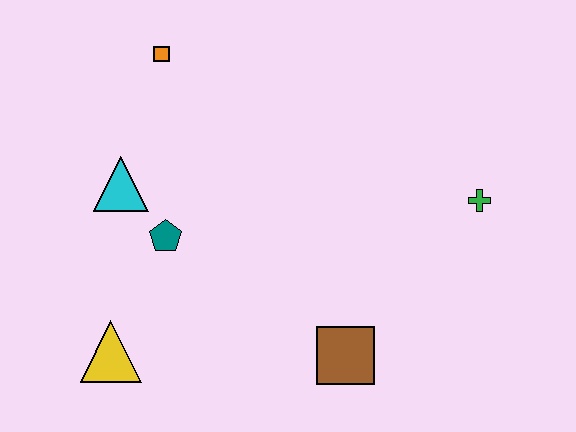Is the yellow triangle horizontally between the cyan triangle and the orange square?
No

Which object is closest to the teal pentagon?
The cyan triangle is closest to the teal pentagon.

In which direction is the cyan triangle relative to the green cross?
The cyan triangle is to the left of the green cross.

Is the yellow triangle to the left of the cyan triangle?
Yes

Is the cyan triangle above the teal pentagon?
Yes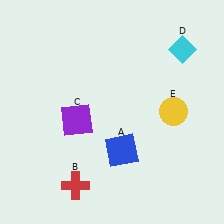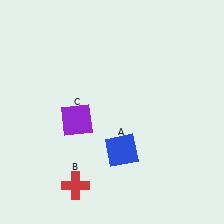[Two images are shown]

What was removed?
The yellow circle (E), the cyan diamond (D) were removed in Image 2.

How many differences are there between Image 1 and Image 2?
There are 2 differences between the two images.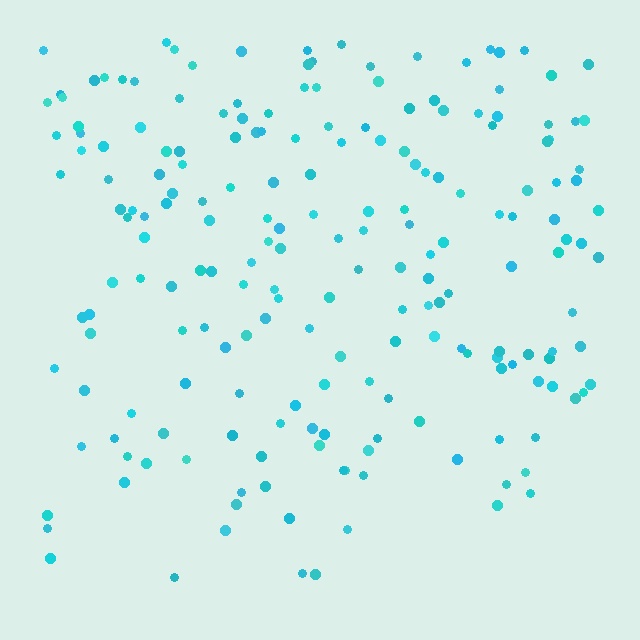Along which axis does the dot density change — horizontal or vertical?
Vertical.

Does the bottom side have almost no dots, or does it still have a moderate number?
Still a moderate number, just noticeably fewer than the top.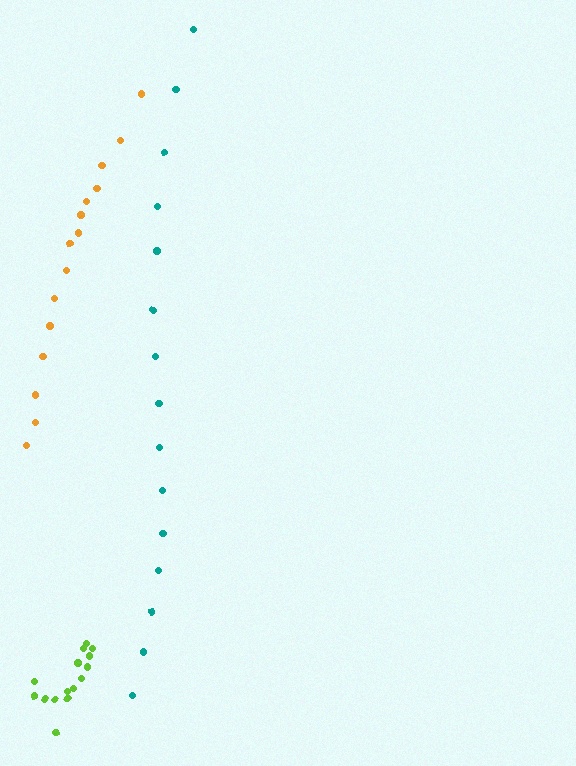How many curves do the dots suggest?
There are 3 distinct paths.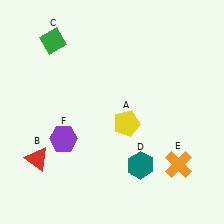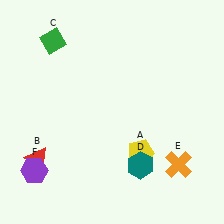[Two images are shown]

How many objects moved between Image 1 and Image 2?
2 objects moved between the two images.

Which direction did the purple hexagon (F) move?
The purple hexagon (F) moved down.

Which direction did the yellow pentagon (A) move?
The yellow pentagon (A) moved down.